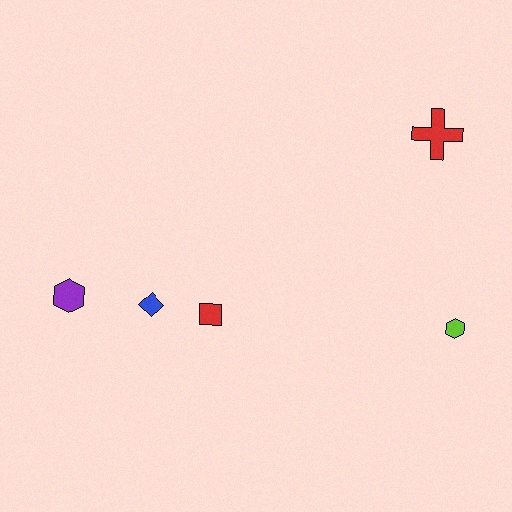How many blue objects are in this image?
There is 1 blue object.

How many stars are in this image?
There are no stars.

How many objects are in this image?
There are 5 objects.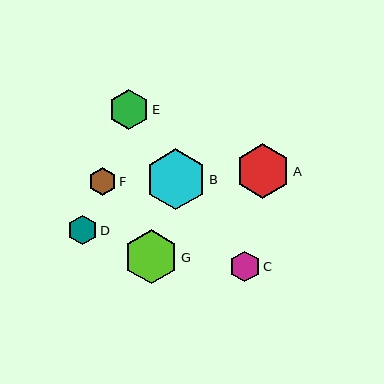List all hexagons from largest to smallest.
From largest to smallest: B, A, G, E, C, D, F.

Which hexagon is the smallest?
Hexagon F is the smallest with a size of approximately 27 pixels.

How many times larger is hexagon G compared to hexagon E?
Hexagon G is approximately 1.3 times the size of hexagon E.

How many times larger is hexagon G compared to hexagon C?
Hexagon G is approximately 1.7 times the size of hexagon C.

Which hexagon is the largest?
Hexagon B is the largest with a size of approximately 61 pixels.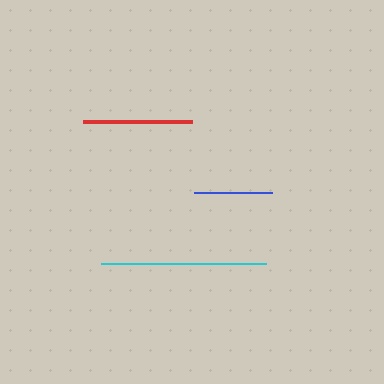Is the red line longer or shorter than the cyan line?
The cyan line is longer than the red line.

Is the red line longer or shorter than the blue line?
The red line is longer than the blue line.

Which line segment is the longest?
The cyan line is the longest at approximately 166 pixels.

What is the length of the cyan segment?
The cyan segment is approximately 166 pixels long.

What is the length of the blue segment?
The blue segment is approximately 78 pixels long.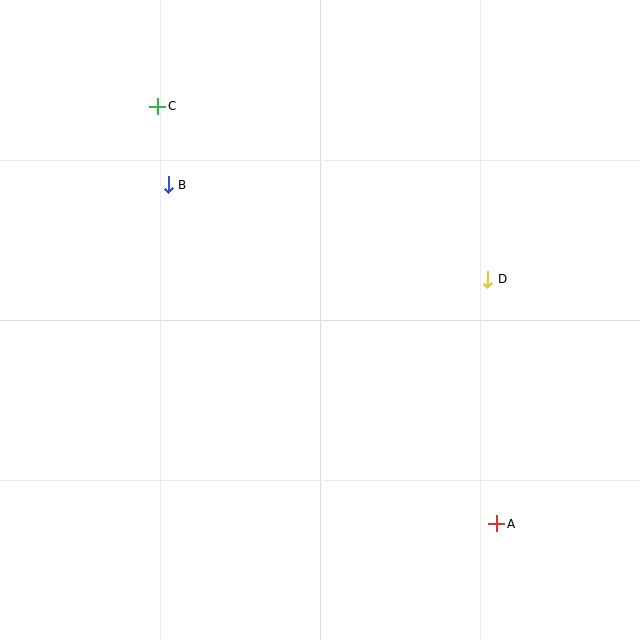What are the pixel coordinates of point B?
Point B is at (168, 185).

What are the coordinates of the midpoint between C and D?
The midpoint between C and D is at (323, 193).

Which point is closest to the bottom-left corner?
Point B is closest to the bottom-left corner.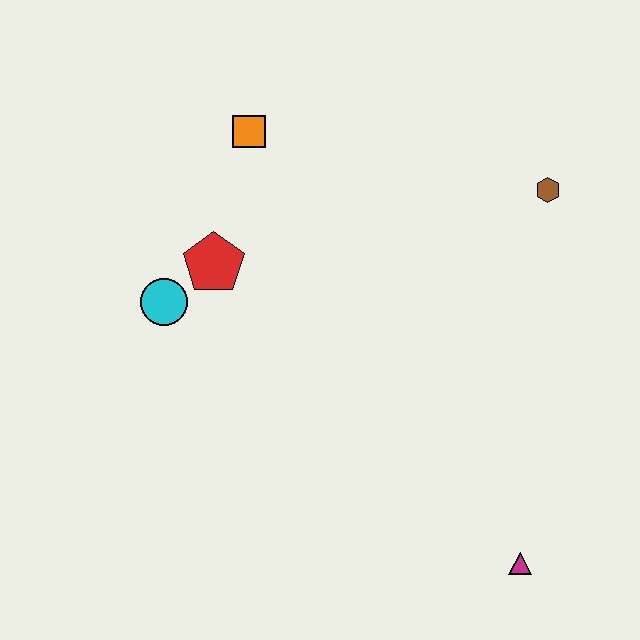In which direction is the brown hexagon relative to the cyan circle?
The brown hexagon is to the right of the cyan circle.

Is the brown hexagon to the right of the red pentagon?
Yes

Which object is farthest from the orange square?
The magenta triangle is farthest from the orange square.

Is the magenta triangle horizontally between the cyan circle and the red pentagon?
No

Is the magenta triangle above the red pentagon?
No